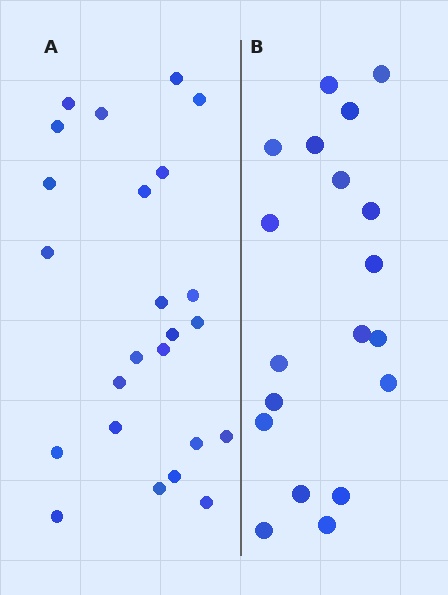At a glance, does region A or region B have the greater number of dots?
Region A (the left region) has more dots.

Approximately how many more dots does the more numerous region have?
Region A has about 5 more dots than region B.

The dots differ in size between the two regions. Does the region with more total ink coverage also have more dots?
No. Region B has more total ink coverage because its dots are larger, but region A actually contains more individual dots. Total area can be misleading — the number of items is what matters here.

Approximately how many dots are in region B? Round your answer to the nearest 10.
About 20 dots. (The exact count is 19, which rounds to 20.)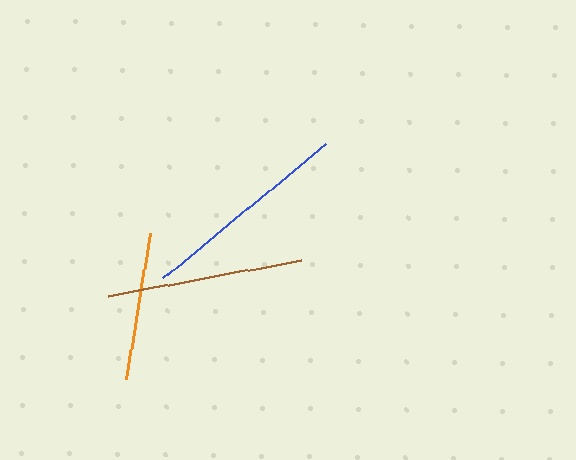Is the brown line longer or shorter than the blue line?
The blue line is longer than the brown line.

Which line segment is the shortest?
The orange line is the shortest at approximately 148 pixels.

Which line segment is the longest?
The blue line is the longest at approximately 210 pixels.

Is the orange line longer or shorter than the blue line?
The blue line is longer than the orange line.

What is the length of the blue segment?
The blue segment is approximately 210 pixels long.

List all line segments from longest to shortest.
From longest to shortest: blue, brown, orange.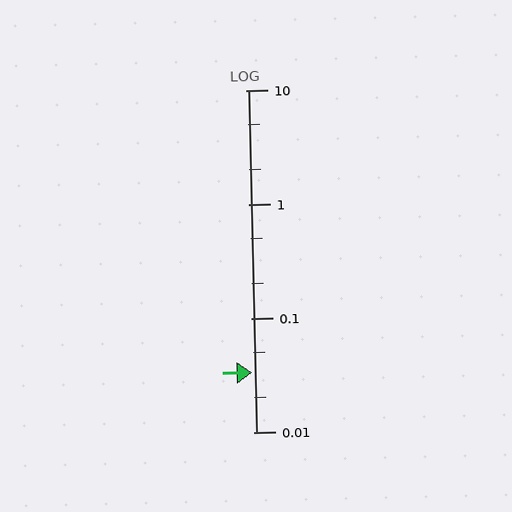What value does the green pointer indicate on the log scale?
The pointer indicates approximately 0.033.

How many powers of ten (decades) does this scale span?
The scale spans 3 decades, from 0.01 to 10.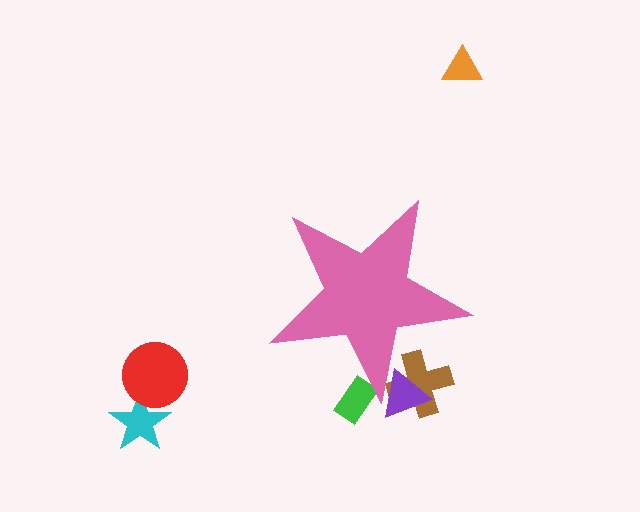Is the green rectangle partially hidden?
Yes, the green rectangle is partially hidden behind the pink star.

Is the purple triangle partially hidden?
Yes, the purple triangle is partially hidden behind the pink star.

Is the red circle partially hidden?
No, the red circle is fully visible.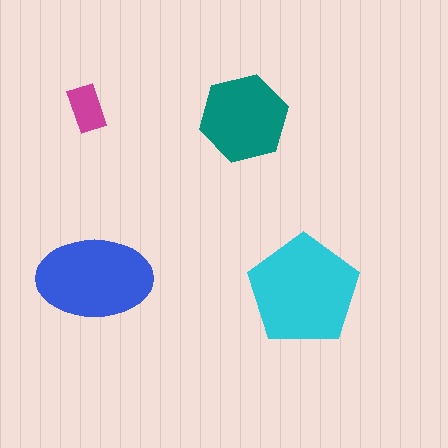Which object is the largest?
The cyan pentagon.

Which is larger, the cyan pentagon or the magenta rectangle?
The cyan pentagon.